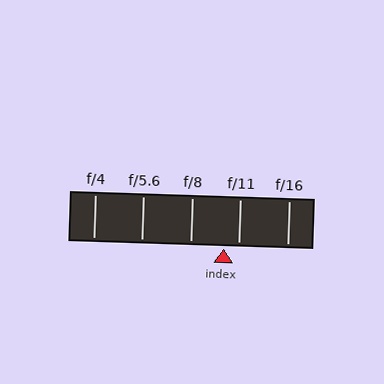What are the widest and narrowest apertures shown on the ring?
The widest aperture shown is f/4 and the narrowest is f/16.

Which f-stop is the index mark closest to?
The index mark is closest to f/11.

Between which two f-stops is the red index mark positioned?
The index mark is between f/8 and f/11.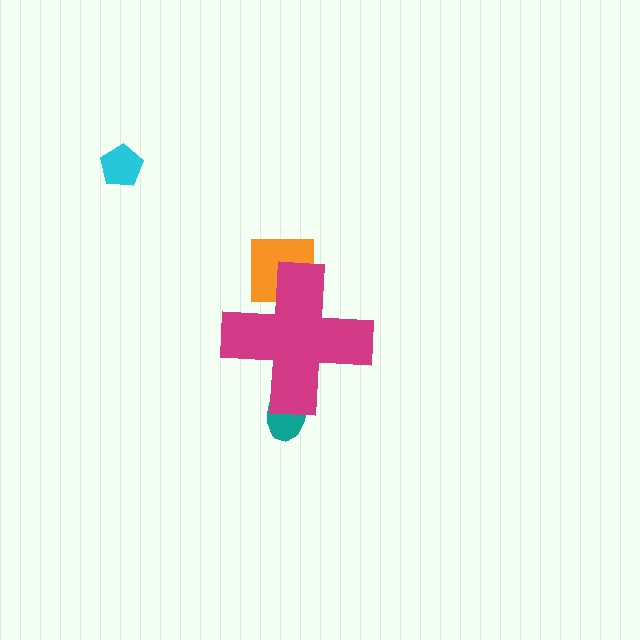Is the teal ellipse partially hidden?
Yes, the teal ellipse is partially hidden behind the magenta cross.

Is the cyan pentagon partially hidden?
No, the cyan pentagon is fully visible.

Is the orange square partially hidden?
Yes, the orange square is partially hidden behind the magenta cross.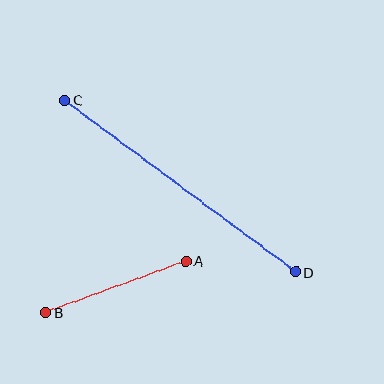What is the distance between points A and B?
The distance is approximately 149 pixels.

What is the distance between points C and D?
The distance is approximately 288 pixels.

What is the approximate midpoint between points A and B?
The midpoint is at approximately (116, 287) pixels.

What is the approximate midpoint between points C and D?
The midpoint is at approximately (180, 186) pixels.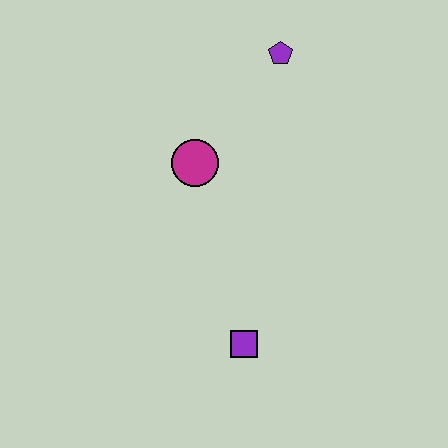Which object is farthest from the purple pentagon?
The purple square is farthest from the purple pentagon.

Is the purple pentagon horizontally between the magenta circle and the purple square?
No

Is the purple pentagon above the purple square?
Yes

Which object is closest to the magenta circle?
The purple pentagon is closest to the magenta circle.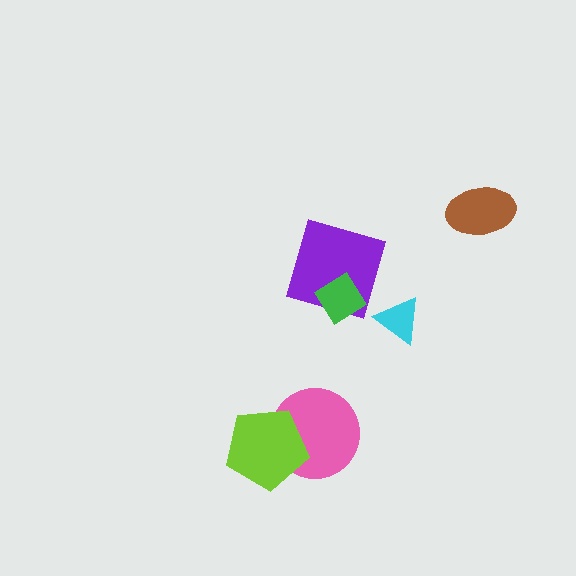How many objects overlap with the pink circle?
1 object overlaps with the pink circle.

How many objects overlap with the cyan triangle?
0 objects overlap with the cyan triangle.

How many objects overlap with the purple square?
1 object overlaps with the purple square.